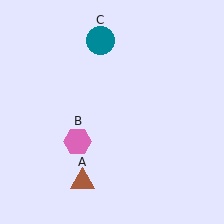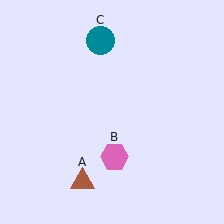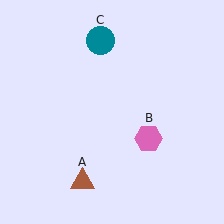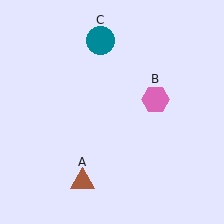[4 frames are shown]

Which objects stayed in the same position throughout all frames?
Brown triangle (object A) and teal circle (object C) remained stationary.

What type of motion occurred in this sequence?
The pink hexagon (object B) rotated counterclockwise around the center of the scene.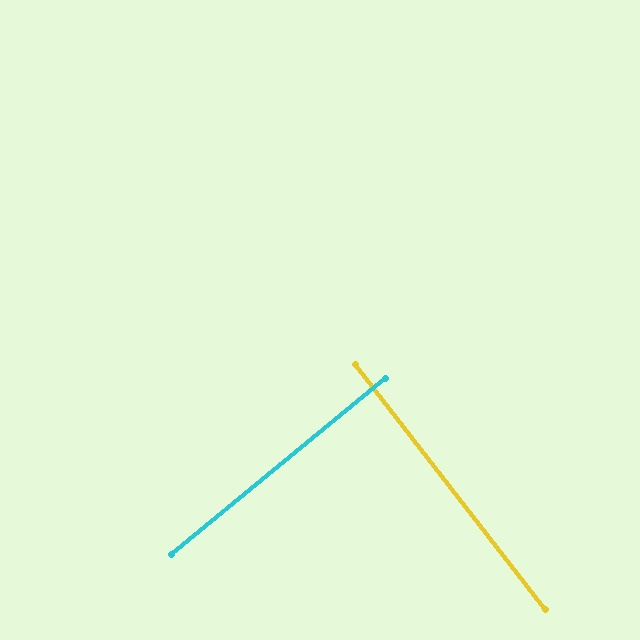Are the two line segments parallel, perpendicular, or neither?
Perpendicular — they meet at approximately 88°.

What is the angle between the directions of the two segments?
Approximately 88 degrees.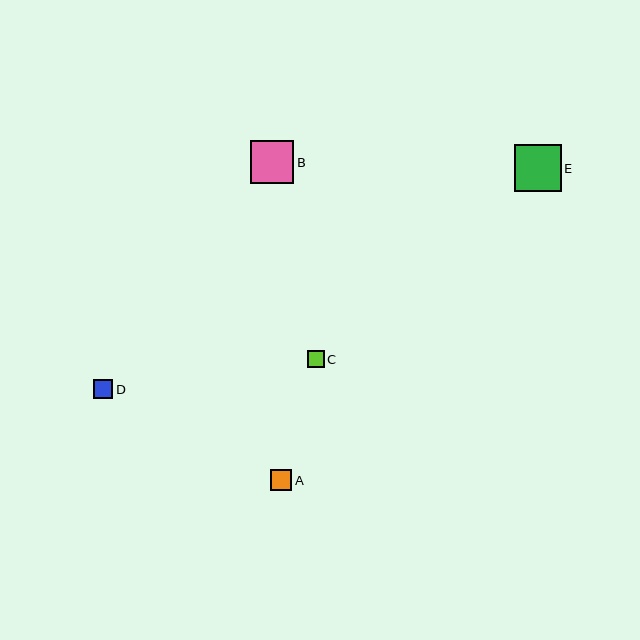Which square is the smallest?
Square C is the smallest with a size of approximately 17 pixels.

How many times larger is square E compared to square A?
Square E is approximately 2.3 times the size of square A.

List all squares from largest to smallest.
From largest to smallest: E, B, A, D, C.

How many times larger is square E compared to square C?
Square E is approximately 2.9 times the size of square C.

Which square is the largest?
Square E is the largest with a size of approximately 47 pixels.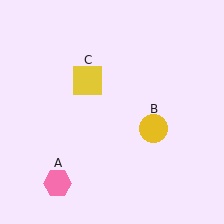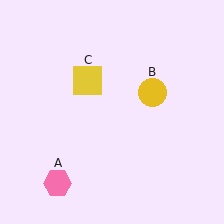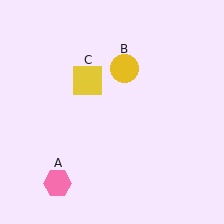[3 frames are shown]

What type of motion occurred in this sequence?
The yellow circle (object B) rotated counterclockwise around the center of the scene.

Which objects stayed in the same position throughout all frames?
Pink hexagon (object A) and yellow square (object C) remained stationary.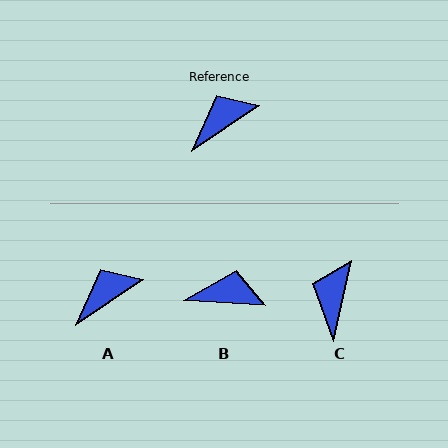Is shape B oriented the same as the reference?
No, it is off by about 36 degrees.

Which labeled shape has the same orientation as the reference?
A.